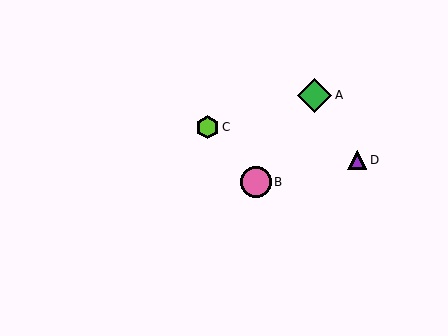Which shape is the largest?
The green diamond (labeled A) is the largest.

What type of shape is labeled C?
Shape C is a lime hexagon.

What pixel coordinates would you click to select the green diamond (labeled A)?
Click at (315, 95) to select the green diamond A.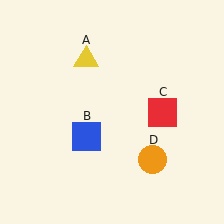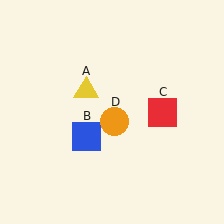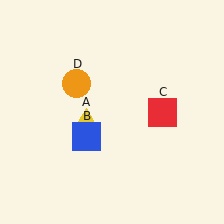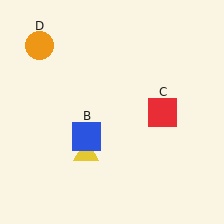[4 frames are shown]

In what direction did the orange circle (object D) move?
The orange circle (object D) moved up and to the left.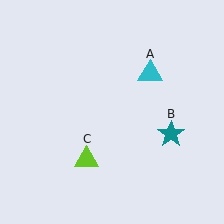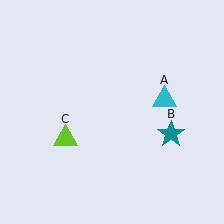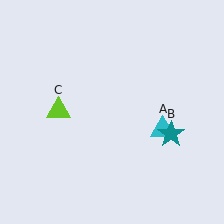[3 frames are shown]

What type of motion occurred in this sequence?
The cyan triangle (object A), lime triangle (object C) rotated clockwise around the center of the scene.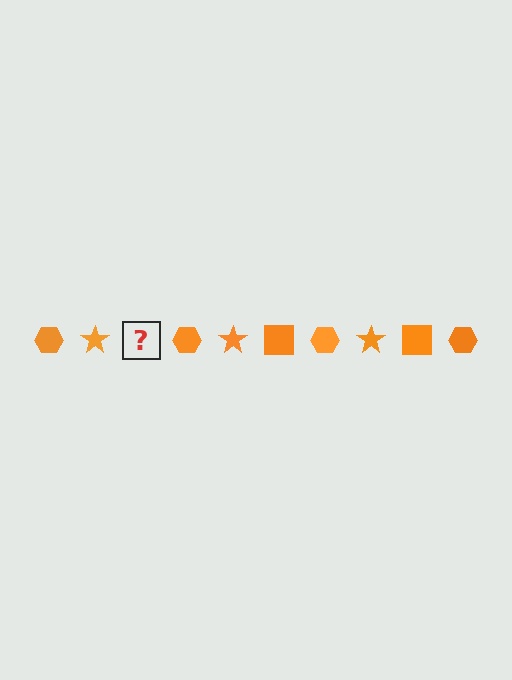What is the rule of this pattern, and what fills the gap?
The rule is that the pattern cycles through hexagon, star, square shapes in orange. The gap should be filled with an orange square.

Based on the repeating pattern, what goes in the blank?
The blank should be an orange square.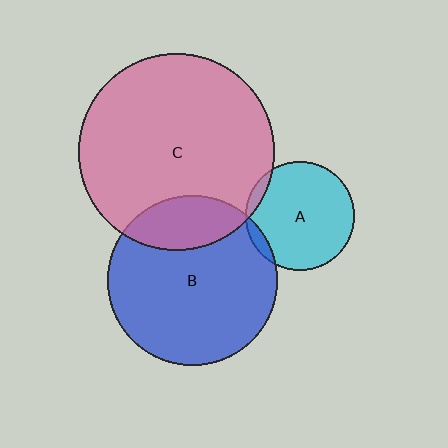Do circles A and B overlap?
Yes.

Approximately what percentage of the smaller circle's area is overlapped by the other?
Approximately 5%.